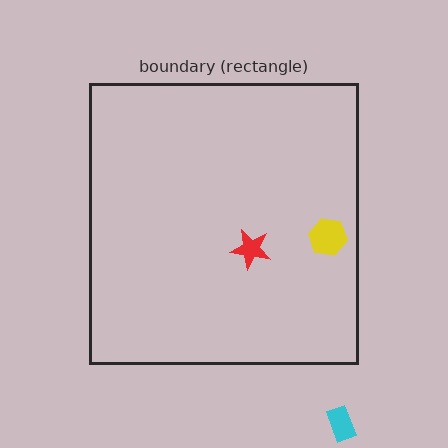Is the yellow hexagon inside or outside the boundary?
Inside.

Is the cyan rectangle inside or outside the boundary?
Outside.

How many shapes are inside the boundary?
2 inside, 1 outside.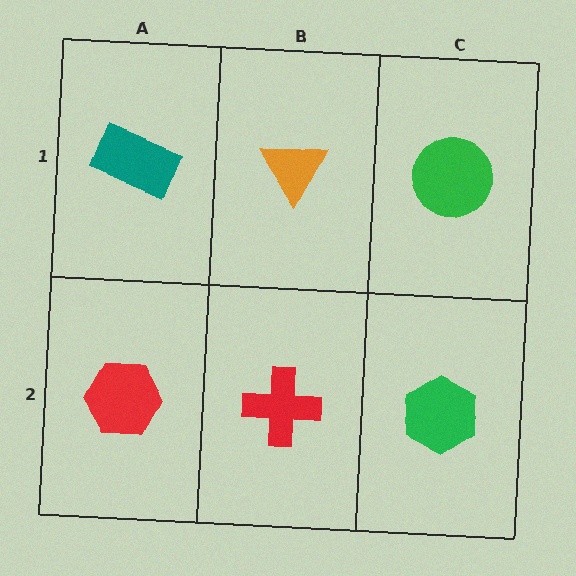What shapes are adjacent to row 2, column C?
A green circle (row 1, column C), a red cross (row 2, column B).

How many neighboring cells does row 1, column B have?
3.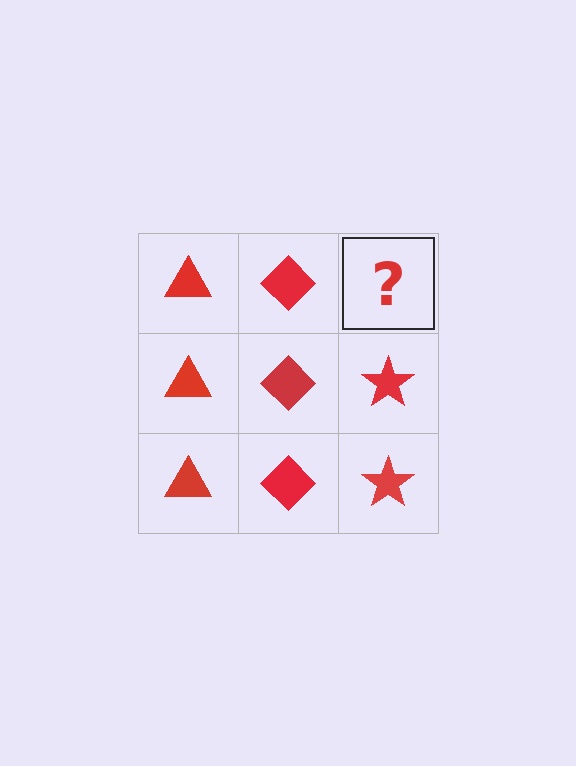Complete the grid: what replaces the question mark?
The question mark should be replaced with a red star.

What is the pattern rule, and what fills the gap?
The rule is that each column has a consistent shape. The gap should be filled with a red star.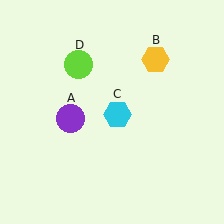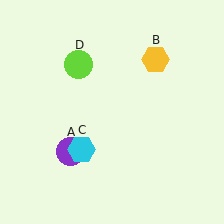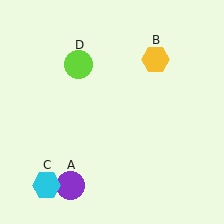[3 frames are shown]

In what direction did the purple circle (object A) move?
The purple circle (object A) moved down.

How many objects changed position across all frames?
2 objects changed position: purple circle (object A), cyan hexagon (object C).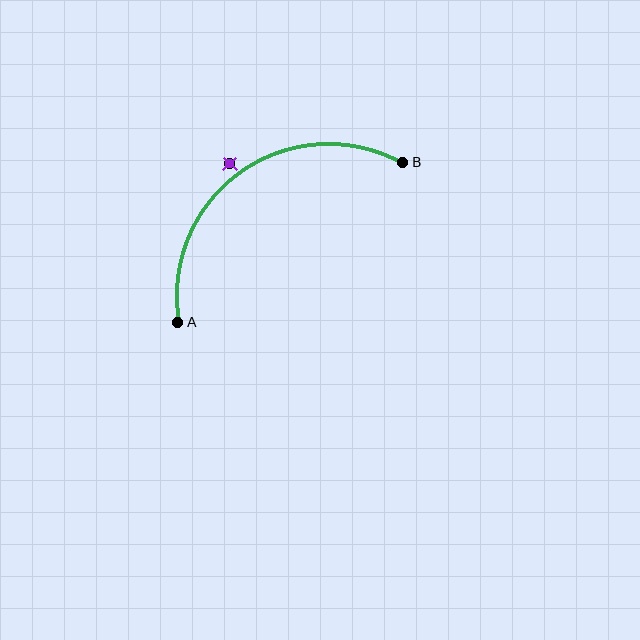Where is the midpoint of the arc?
The arc midpoint is the point on the curve farthest from the straight line joining A and B. It sits above and to the left of that line.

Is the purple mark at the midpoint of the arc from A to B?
No — the purple mark does not lie on the arc at all. It sits slightly outside the curve.